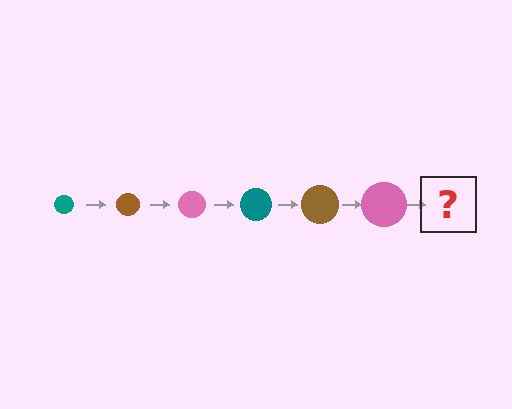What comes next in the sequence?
The next element should be a teal circle, larger than the previous one.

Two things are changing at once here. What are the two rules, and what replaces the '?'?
The two rules are that the circle grows larger each step and the color cycles through teal, brown, and pink. The '?' should be a teal circle, larger than the previous one.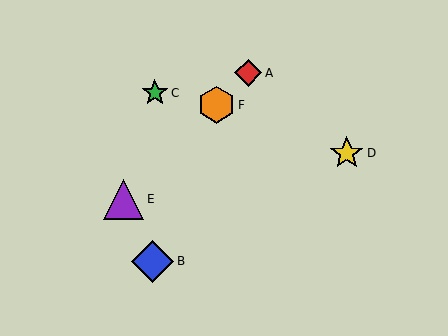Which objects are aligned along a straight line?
Objects A, E, F are aligned along a straight line.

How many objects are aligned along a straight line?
3 objects (A, E, F) are aligned along a straight line.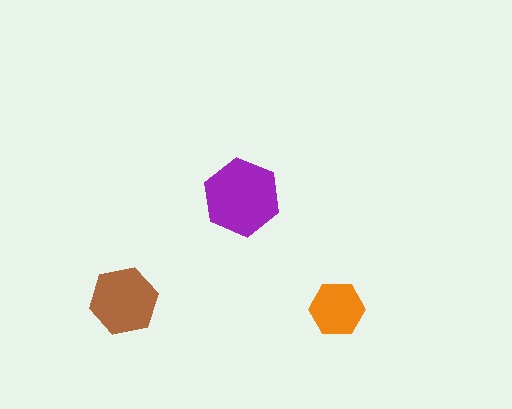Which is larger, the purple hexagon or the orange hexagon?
The purple one.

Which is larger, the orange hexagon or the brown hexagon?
The brown one.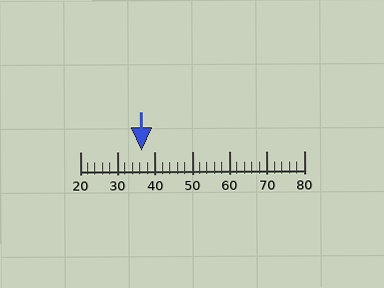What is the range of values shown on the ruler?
The ruler shows values from 20 to 80.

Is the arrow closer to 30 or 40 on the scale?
The arrow is closer to 40.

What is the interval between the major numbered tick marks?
The major tick marks are spaced 10 units apart.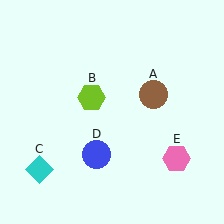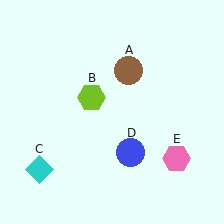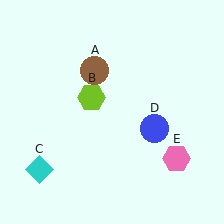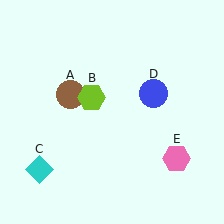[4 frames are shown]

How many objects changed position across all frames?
2 objects changed position: brown circle (object A), blue circle (object D).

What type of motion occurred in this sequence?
The brown circle (object A), blue circle (object D) rotated counterclockwise around the center of the scene.